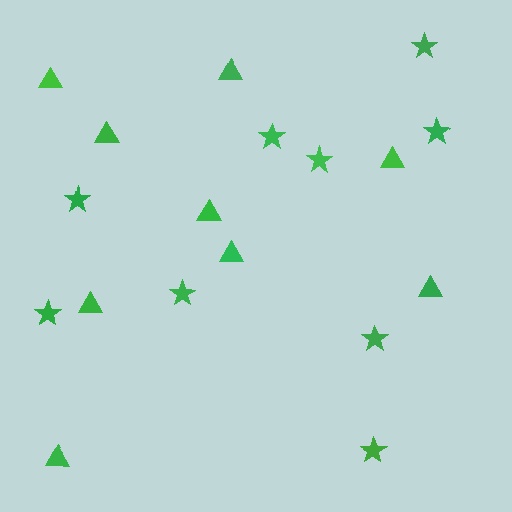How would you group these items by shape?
There are 2 groups: one group of stars (9) and one group of triangles (9).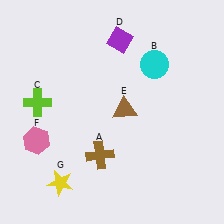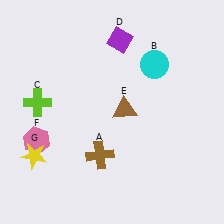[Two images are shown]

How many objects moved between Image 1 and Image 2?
1 object moved between the two images.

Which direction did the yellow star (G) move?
The yellow star (G) moved up.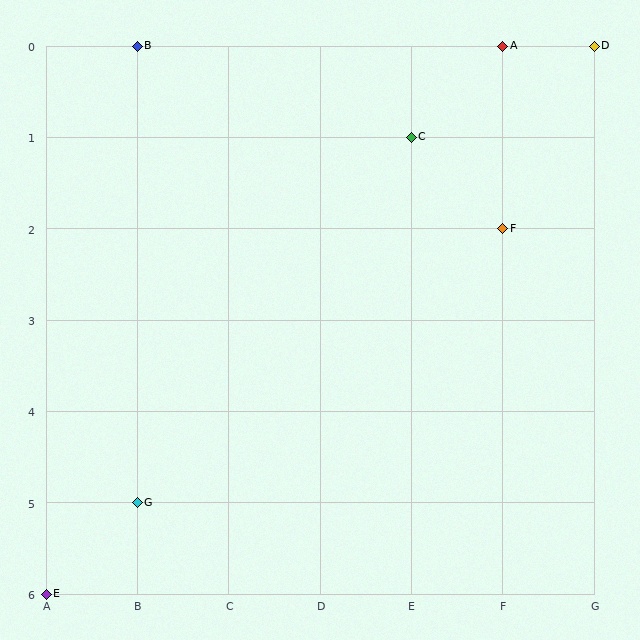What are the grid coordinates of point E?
Point E is at grid coordinates (A, 6).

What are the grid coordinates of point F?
Point F is at grid coordinates (F, 2).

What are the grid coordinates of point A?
Point A is at grid coordinates (F, 0).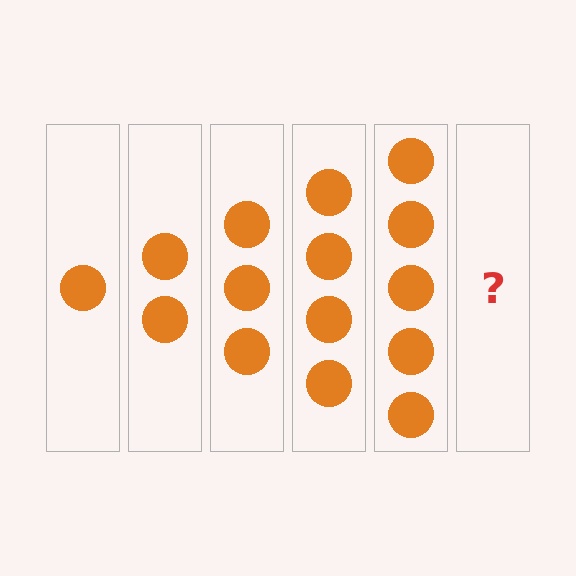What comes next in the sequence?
The next element should be 6 circles.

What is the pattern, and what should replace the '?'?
The pattern is that each step adds one more circle. The '?' should be 6 circles.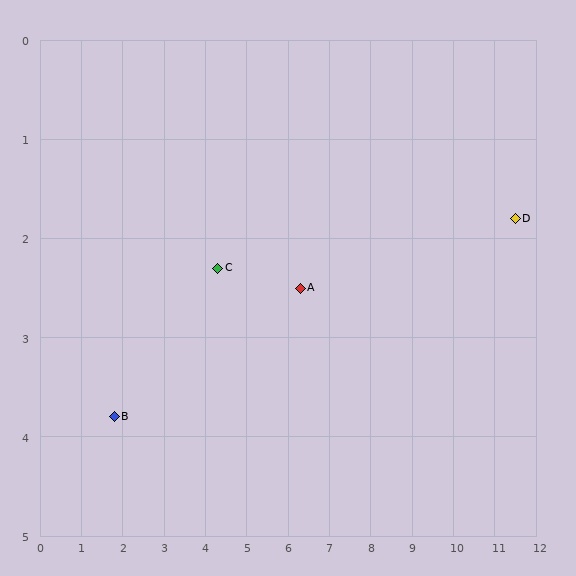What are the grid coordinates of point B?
Point B is at approximately (1.8, 3.8).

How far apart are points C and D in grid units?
Points C and D are about 7.2 grid units apart.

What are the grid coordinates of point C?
Point C is at approximately (4.3, 2.3).